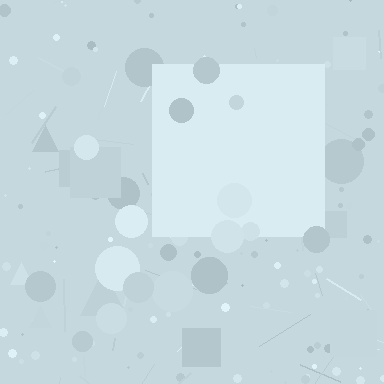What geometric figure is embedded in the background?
A square is embedded in the background.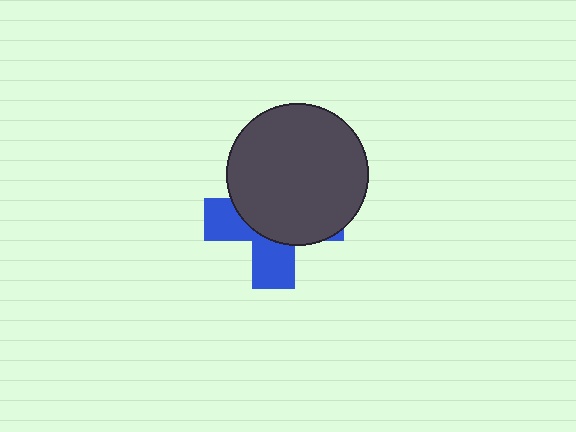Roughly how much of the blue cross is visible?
A small part of it is visible (roughly 38%).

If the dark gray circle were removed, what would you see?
You would see the complete blue cross.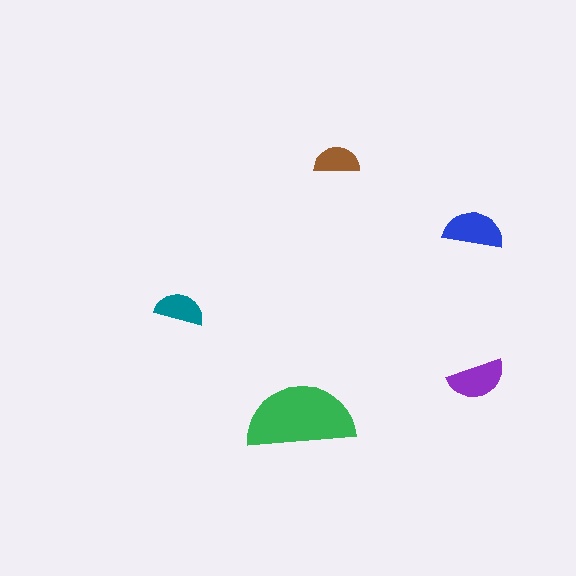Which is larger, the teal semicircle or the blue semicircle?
The blue one.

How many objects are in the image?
There are 5 objects in the image.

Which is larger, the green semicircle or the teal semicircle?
The green one.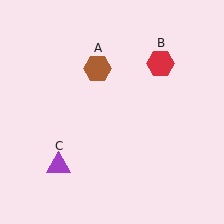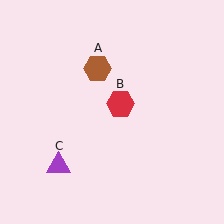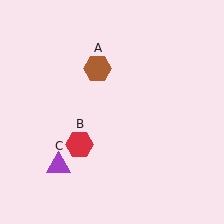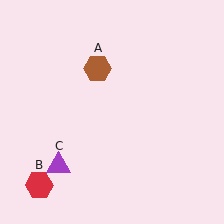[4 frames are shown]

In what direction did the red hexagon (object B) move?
The red hexagon (object B) moved down and to the left.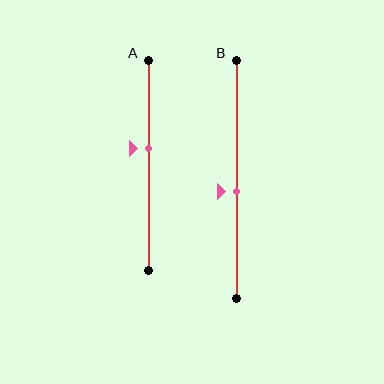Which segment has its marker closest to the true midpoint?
Segment B has its marker closest to the true midpoint.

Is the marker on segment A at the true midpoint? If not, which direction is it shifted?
No, the marker on segment A is shifted upward by about 8% of the segment length.